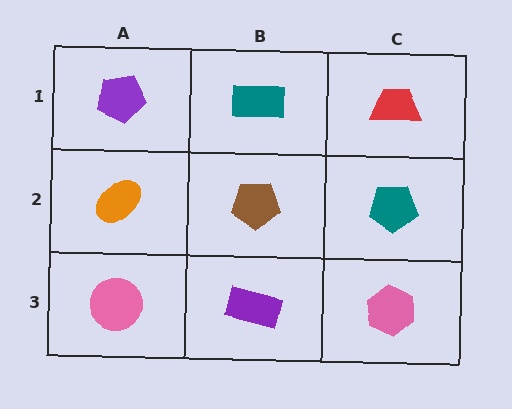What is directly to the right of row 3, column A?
A purple rectangle.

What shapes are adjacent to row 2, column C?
A red trapezoid (row 1, column C), a pink hexagon (row 3, column C), a brown pentagon (row 2, column B).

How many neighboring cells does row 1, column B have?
3.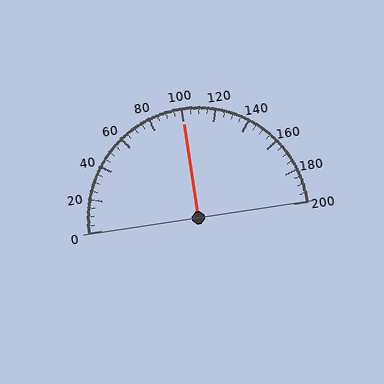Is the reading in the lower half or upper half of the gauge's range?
The reading is in the upper half of the range (0 to 200).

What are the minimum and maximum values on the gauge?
The gauge ranges from 0 to 200.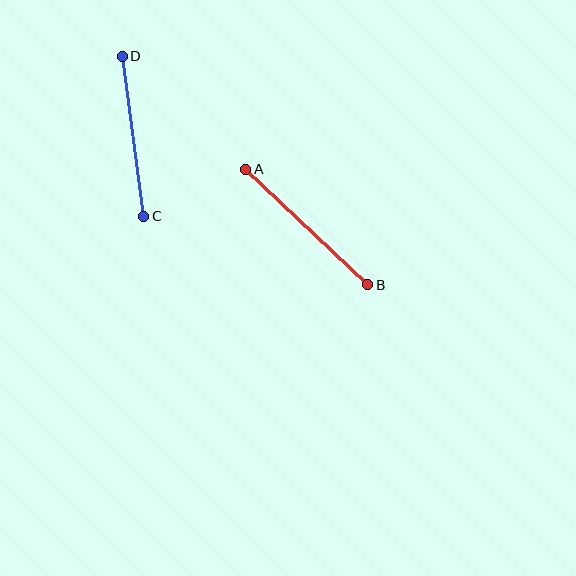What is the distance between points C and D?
The distance is approximately 162 pixels.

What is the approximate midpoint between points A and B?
The midpoint is at approximately (307, 227) pixels.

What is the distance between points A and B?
The distance is approximately 168 pixels.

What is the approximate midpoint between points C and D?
The midpoint is at approximately (133, 136) pixels.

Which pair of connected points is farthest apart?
Points A and B are farthest apart.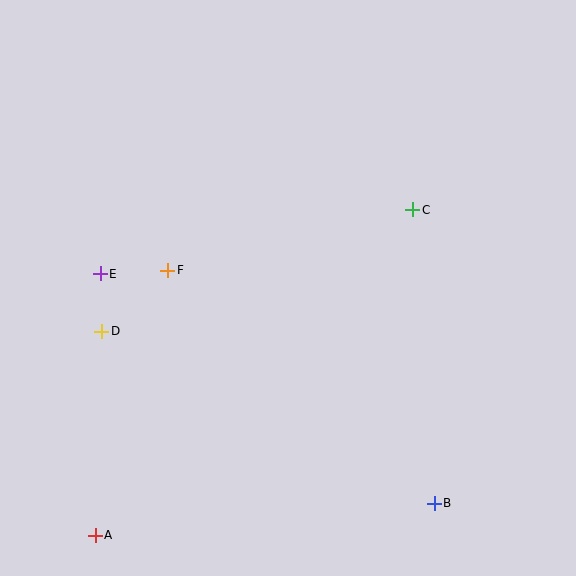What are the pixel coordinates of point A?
Point A is at (95, 535).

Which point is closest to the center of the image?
Point F at (168, 270) is closest to the center.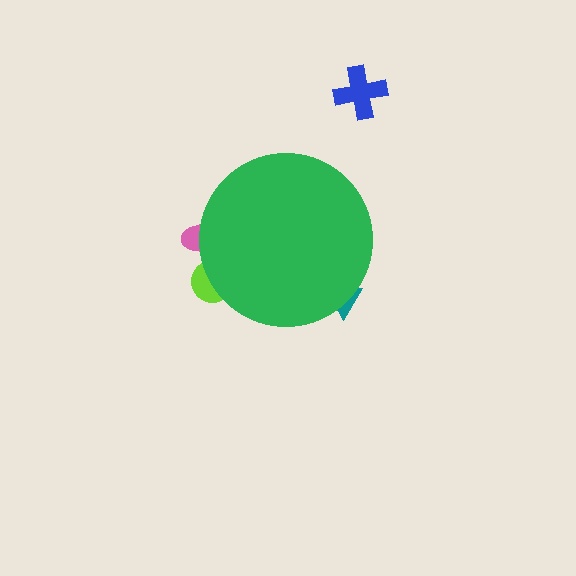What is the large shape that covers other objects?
A green circle.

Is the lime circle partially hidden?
Yes, the lime circle is partially hidden behind the green circle.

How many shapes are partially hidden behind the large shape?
3 shapes are partially hidden.